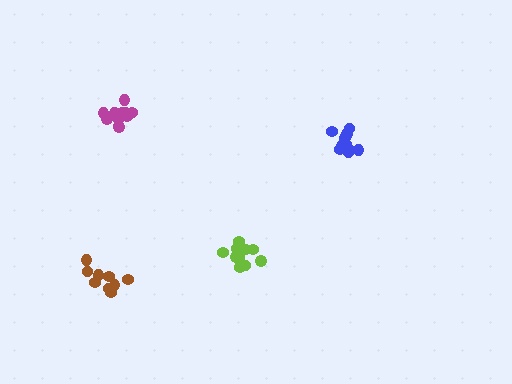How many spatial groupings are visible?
There are 4 spatial groupings.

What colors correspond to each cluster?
The clusters are colored: magenta, lime, blue, brown.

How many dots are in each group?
Group 1: 12 dots, Group 2: 12 dots, Group 3: 10 dots, Group 4: 9 dots (43 total).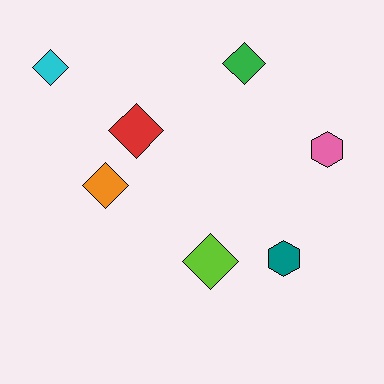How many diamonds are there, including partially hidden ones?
There are 5 diamonds.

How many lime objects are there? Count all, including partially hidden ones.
There is 1 lime object.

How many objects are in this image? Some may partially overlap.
There are 7 objects.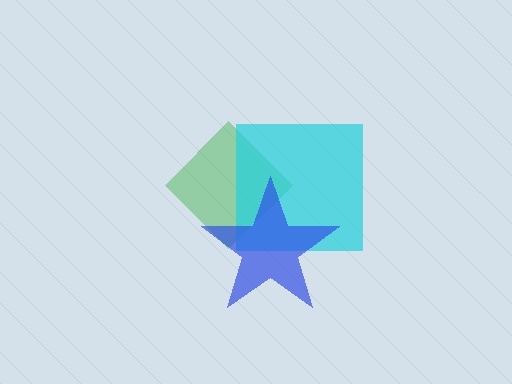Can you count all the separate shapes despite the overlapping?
Yes, there are 3 separate shapes.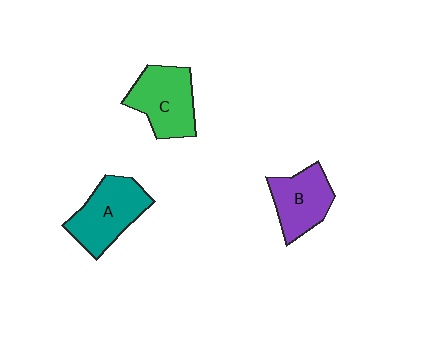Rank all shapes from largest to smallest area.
From largest to smallest: A (teal), C (green), B (purple).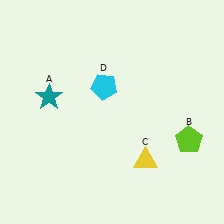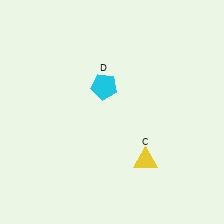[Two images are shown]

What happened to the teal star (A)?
The teal star (A) was removed in Image 2. It was in the top-left area of Image 1.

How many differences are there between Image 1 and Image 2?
There are 2 differences between the two images.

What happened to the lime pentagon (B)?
The lime pentagon (B) was removed in Image 2. It was in the bottom-right area of Image 1.